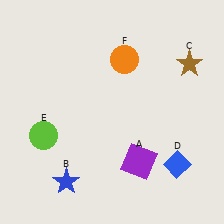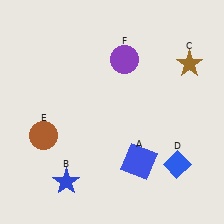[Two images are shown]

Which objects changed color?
A changed from purple to blue. E changed from lime to brown. F changed from orange to purple.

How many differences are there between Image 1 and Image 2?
There are 3 differences between the two images.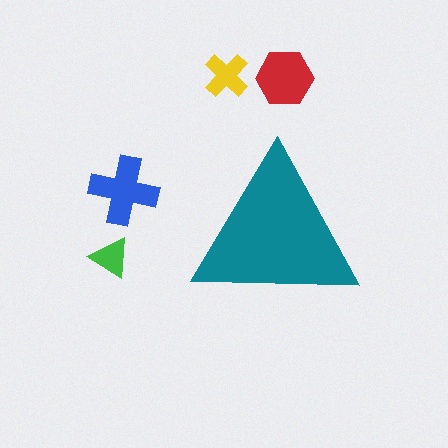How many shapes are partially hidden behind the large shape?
0 shapes are partially hidden.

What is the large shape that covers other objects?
A teal triangle.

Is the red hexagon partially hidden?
No, the red hexagon is fully visible.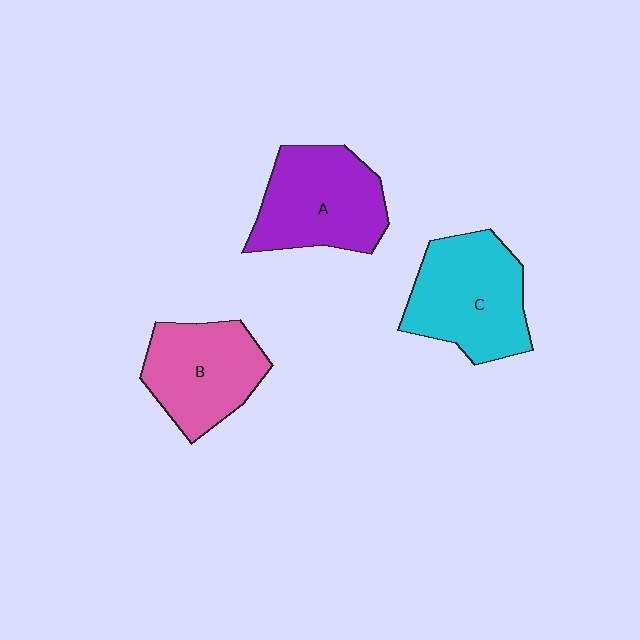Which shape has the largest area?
Shape C (cyan).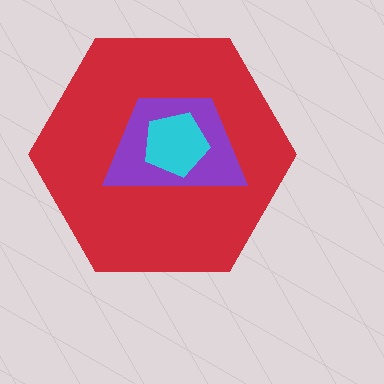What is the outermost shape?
The red hexagon.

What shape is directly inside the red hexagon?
The purple trapezoid.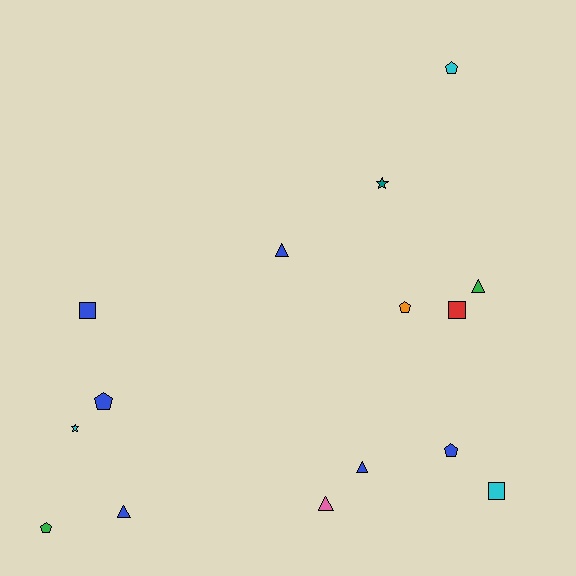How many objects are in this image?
There are 15 objects.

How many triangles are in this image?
There are 5 triangles.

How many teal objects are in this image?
There is 1 teal object.